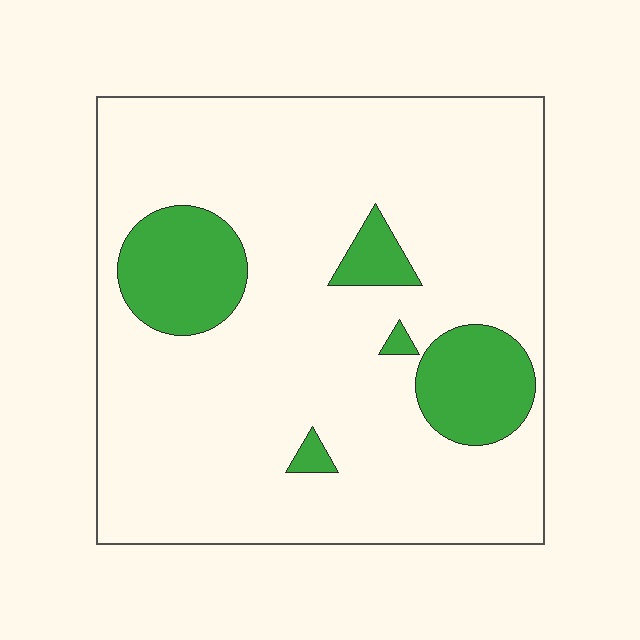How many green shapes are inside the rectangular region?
5.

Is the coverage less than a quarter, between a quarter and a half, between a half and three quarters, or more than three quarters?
Less than a quarter.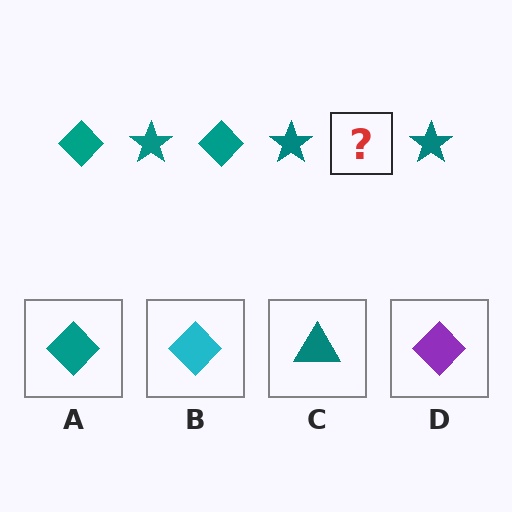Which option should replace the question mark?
Option A.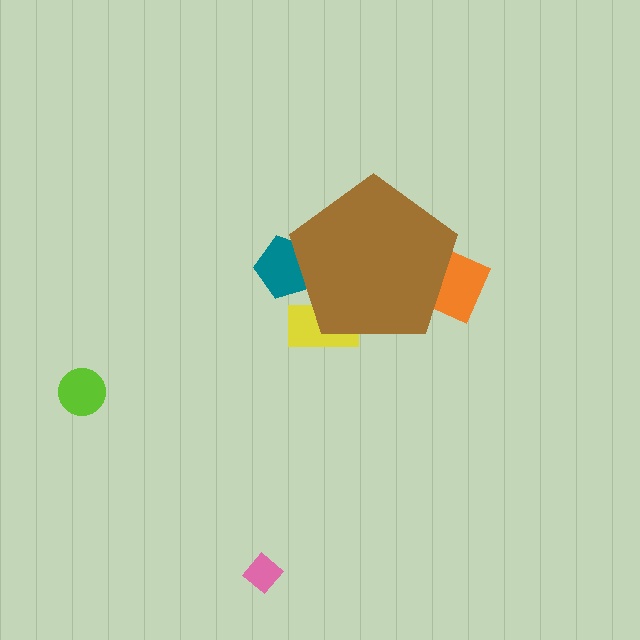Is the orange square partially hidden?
Yes, the orange square is partially hidden behind the brown pentagon.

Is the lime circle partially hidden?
No, the lime circle is fully visible.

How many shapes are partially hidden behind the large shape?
3 shapes are partially hidden.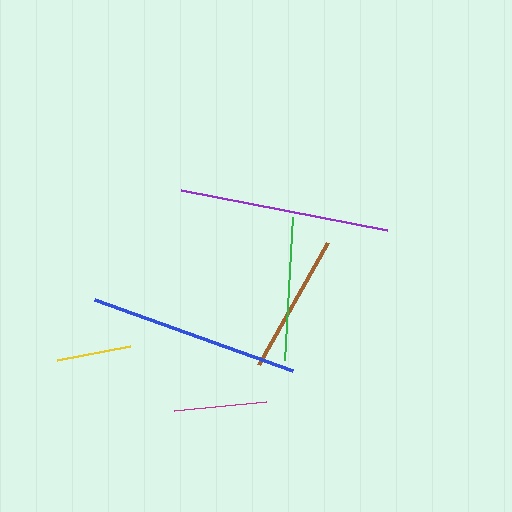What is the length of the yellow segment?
The yellow segment is approximately 75 pixels long.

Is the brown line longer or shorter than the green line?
The green line is longer than the brown line.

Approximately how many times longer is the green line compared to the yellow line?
The green line is approximately 1.9 times the length of the yellow line.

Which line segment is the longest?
The purple line is the longest at approximately 210 pixels.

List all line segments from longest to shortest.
From longest to shortest: purple, blue, green, brown, magenta, yellow.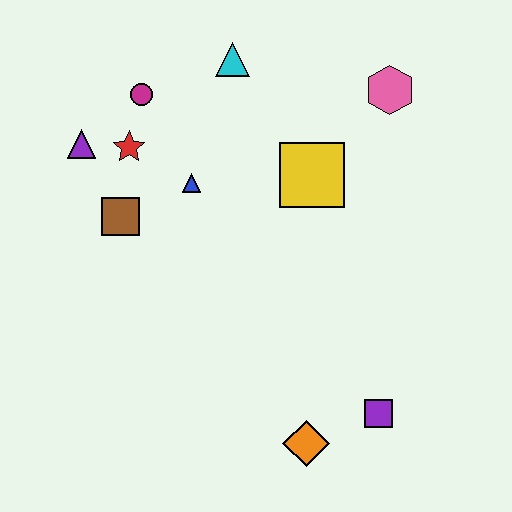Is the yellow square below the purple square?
No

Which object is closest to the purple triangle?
The red star is closest to the purple triangle.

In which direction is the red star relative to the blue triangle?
The red star is to the left of the blue triangle.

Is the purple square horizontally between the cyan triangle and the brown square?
No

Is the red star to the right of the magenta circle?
No